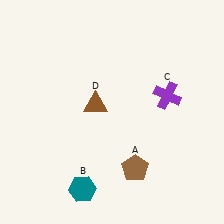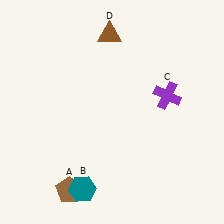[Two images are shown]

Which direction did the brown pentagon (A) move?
The brown pentagon (A) moved left.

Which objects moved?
The objects that moved are: the brown pentagon (A), the brown triangle (D).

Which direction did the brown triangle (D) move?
The brown triangle (D) moved up.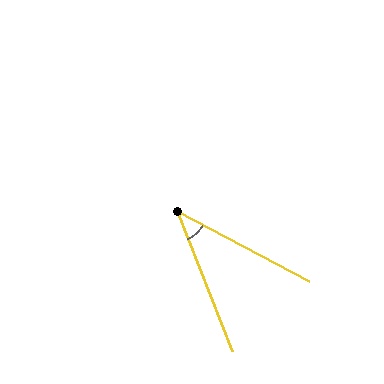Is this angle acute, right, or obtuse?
It is acute.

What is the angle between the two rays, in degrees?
Approximately 41 degrees.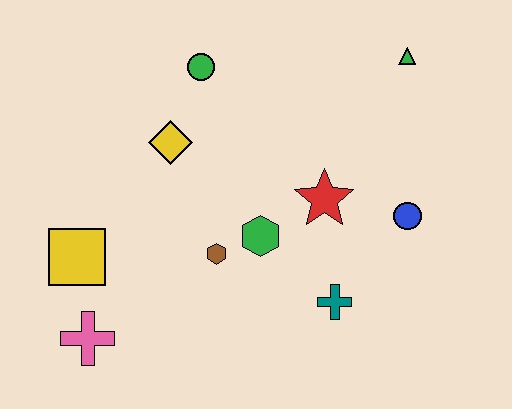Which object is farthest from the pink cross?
The green triangle is farthest from the pink cross.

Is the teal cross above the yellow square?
No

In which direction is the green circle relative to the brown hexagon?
The green circle is above the brown hexagon.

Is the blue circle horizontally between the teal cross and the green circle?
No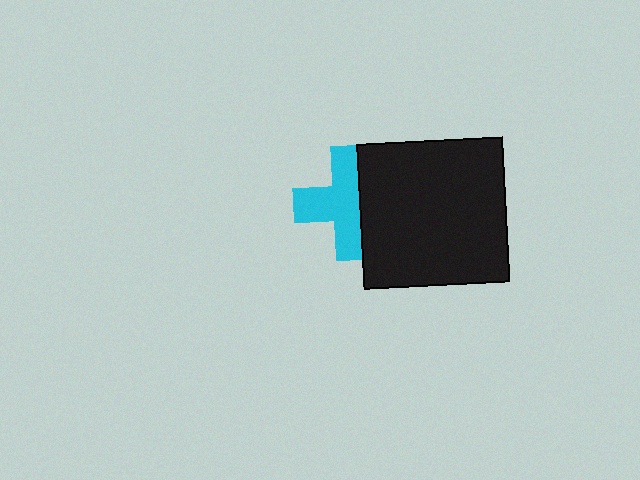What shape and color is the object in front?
The object in front is a black square.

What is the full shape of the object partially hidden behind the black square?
The partially hidden object is a cyan cross.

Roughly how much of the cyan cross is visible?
About half of it is visible (roughly 64%).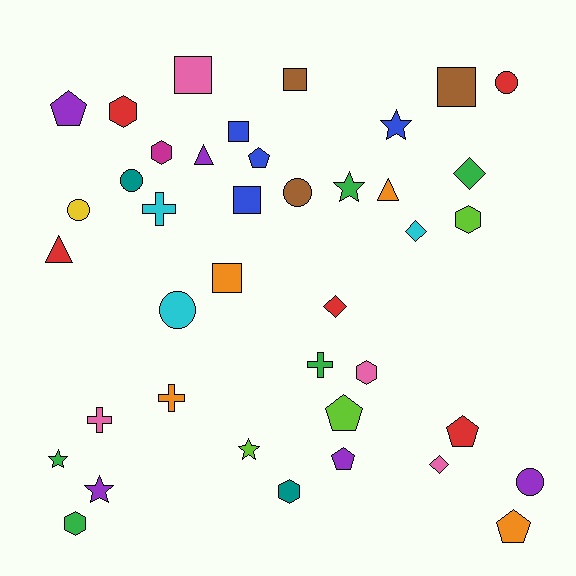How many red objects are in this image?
There are 5 red objects.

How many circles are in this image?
There are 6 circles.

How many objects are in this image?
There are 40 objects.